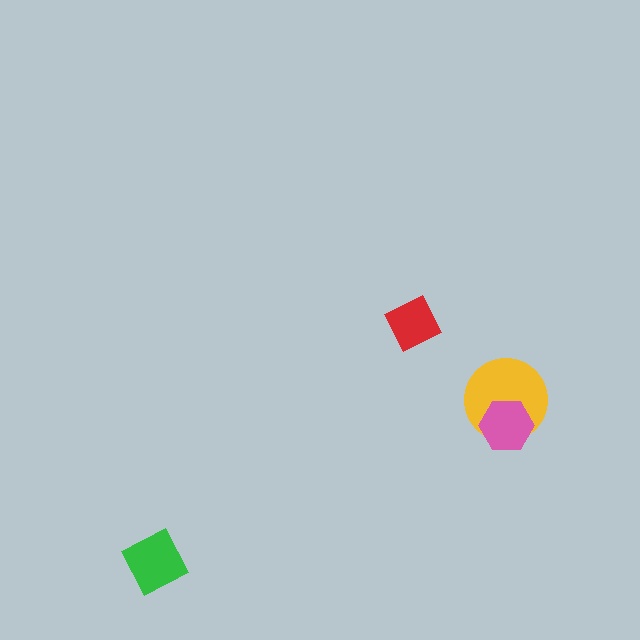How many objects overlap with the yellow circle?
1 object overlaps with the yellow circle.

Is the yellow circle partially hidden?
Yes, it is partially covered by another shape.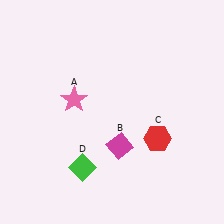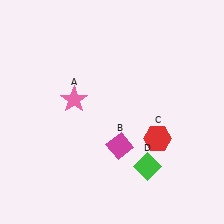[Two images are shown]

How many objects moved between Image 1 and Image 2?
1 object moved between the two images.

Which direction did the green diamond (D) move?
The green diamond (D) moved right.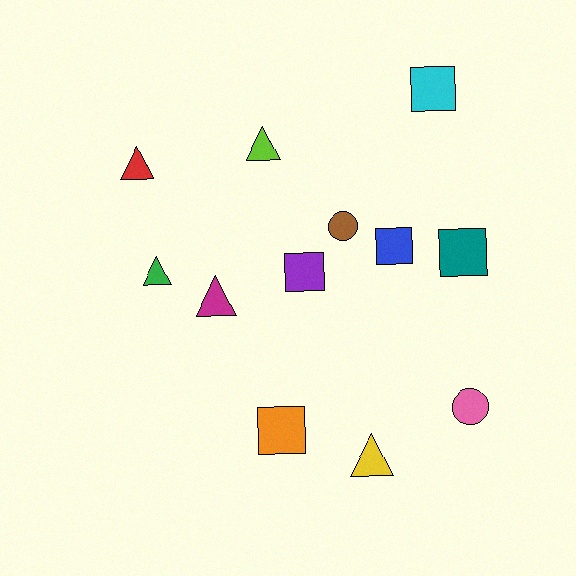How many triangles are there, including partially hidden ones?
There are 5 triangles.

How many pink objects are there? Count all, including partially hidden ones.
There is 1 pink object.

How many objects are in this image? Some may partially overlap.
There are 12 objects.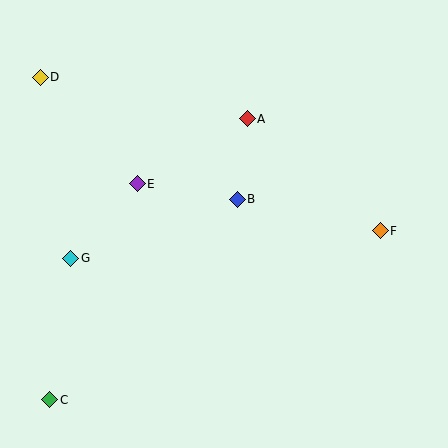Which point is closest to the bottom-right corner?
Point F is closest to the bottom-right corner.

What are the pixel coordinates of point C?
Point C is at (50, 400).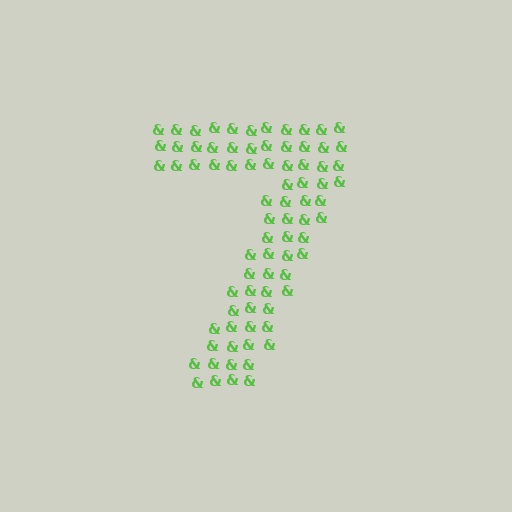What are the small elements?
The small elements are ampersands.